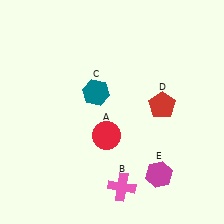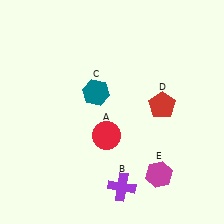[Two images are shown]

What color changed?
The cross (B) changed from pink in Image 1 to purple in Image 2.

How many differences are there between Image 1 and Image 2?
There is 1 difference between the two images.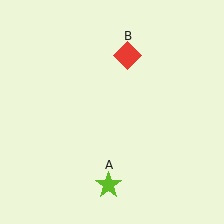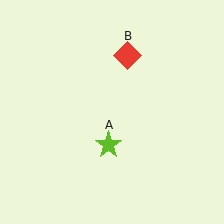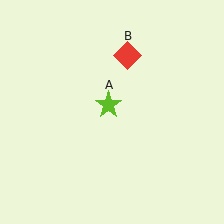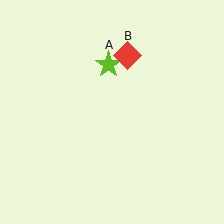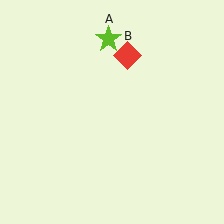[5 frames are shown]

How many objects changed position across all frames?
1 object changed position: lime star (object A).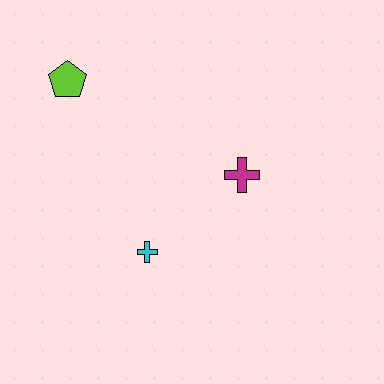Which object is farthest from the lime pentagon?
The magenta cross is farthest from the lime pentagon.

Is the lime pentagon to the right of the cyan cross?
No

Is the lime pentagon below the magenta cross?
No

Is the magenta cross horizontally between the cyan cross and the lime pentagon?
No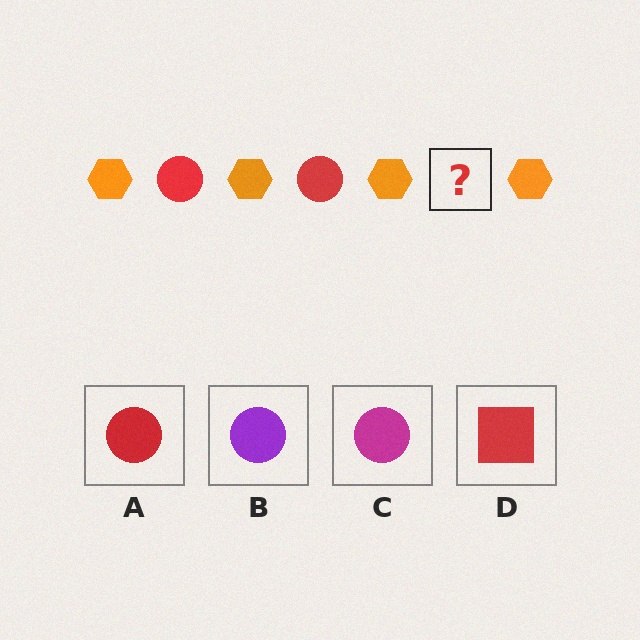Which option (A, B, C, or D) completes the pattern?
A.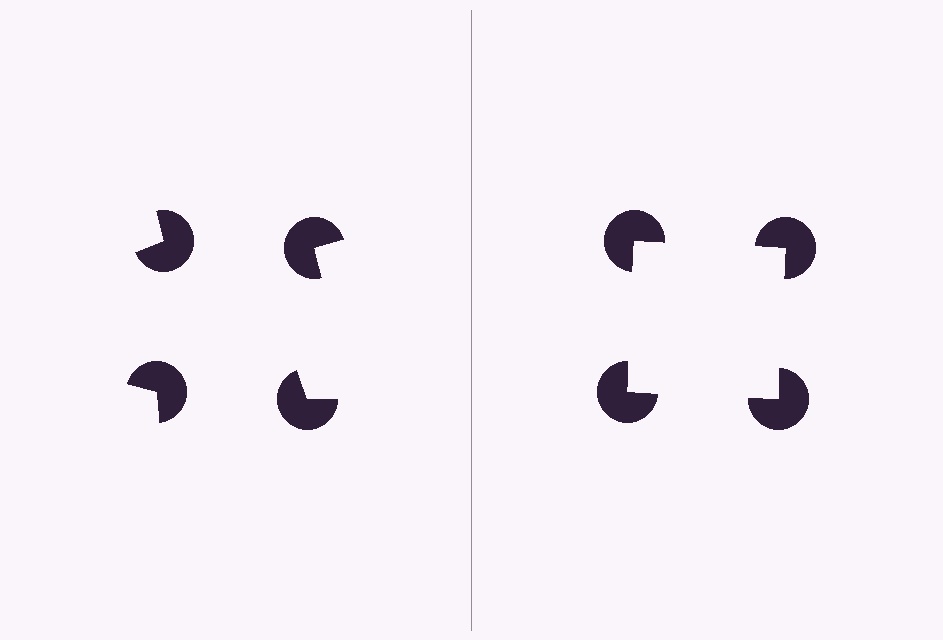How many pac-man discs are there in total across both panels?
8 — 4 on each side.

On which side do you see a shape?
An illusory square appears on the right side. On the left side the wedge cuts are rotated, so no coherent shape forms.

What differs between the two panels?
The pac-man discs are positioned identically on both sides; only the wedge orientations differ. On the right they align to a square; on the left they are misaligned.